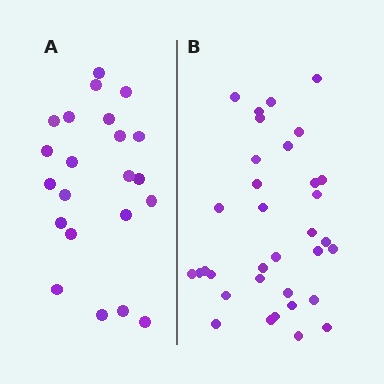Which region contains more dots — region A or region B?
Region B (the right region) has more dots.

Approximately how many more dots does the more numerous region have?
Region B has roughly 12 or so more dots than region A.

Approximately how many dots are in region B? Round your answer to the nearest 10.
About 30 dots. (The exact count is 34, which rounds to 30.)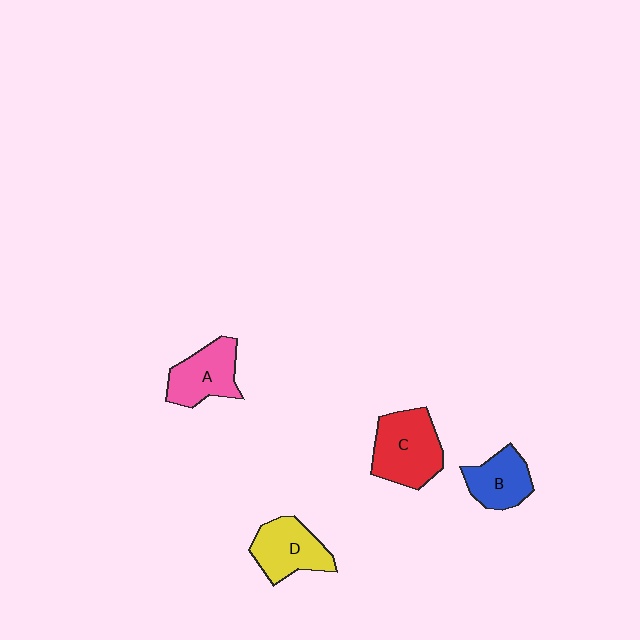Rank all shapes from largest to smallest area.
From largest to smallest: C (red), D (yellow), A (pink), B (blue).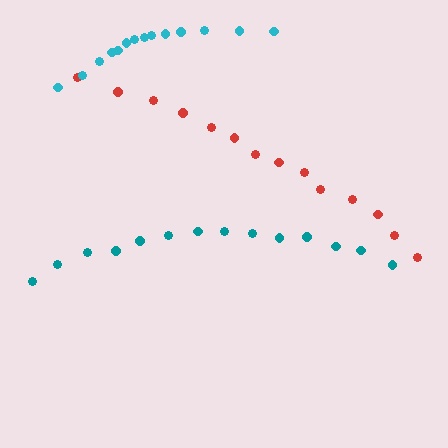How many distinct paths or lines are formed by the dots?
There are 3 distinct paths.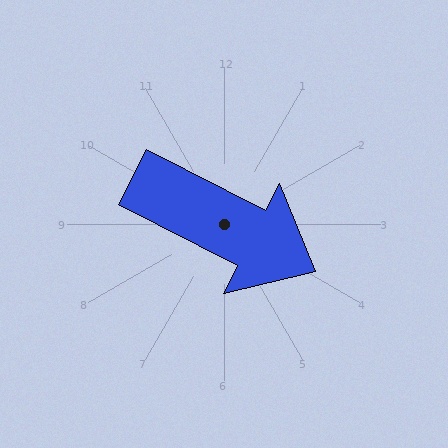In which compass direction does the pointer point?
Southeast.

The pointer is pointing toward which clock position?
Roughly 4 o'clock.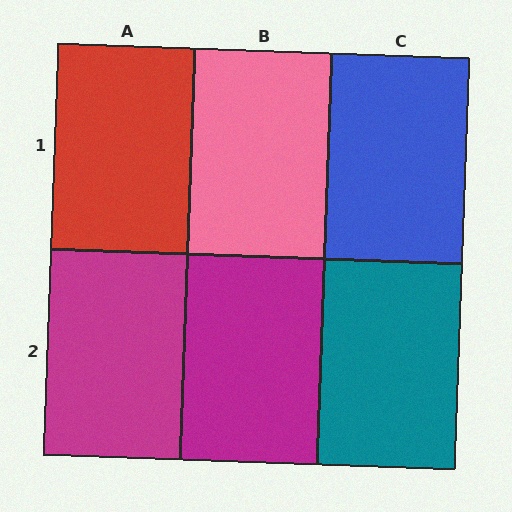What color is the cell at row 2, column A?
Magenta.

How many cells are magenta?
2 cells are magenta.